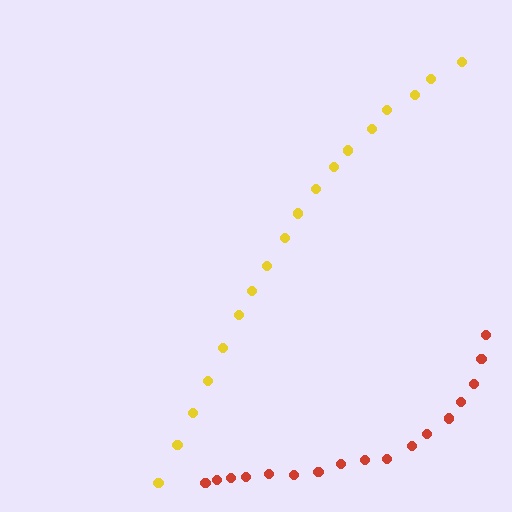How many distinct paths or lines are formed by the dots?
There are 2 distinct paths.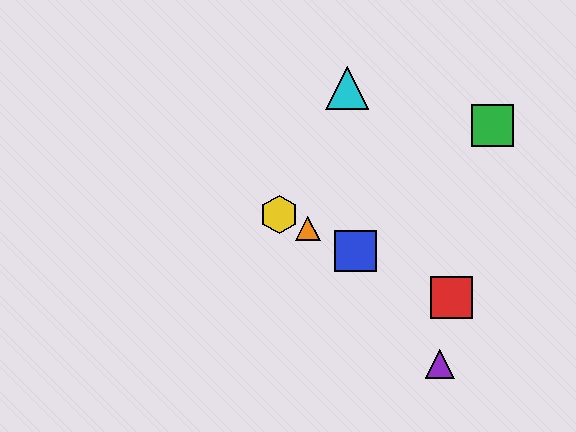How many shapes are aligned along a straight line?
4 shapes (the red square, the blue square, the yellow hexagon, the orange triangle) are aligned along a straight line.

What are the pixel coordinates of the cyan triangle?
The cyan triangle is at (347, 88).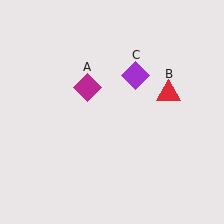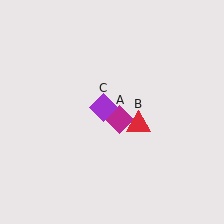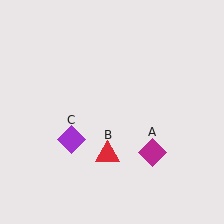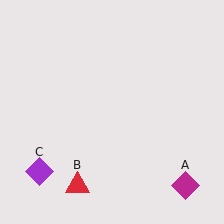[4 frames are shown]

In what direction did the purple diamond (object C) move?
The purple diamond (object C) moved down and to the left.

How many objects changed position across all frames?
3 objects changed position: magenta diamond (object A), red triangle (object B), purple diamond (object C).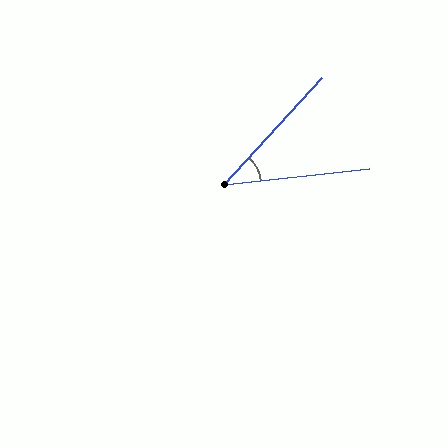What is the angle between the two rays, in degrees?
Approximately 41 degrees.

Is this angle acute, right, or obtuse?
It is acute.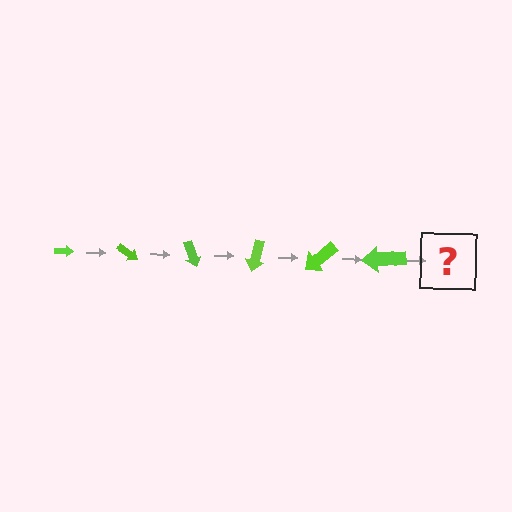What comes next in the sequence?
The next element should be an arrow, larger than the previous one and rotated 210 degrees from the start.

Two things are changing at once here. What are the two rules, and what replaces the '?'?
The two rules are that the arrow grows larger each step and it rotates 35 degrees each step. The '?' should be an arrow, larger than the previous one and rotated 210 degrees from the start.